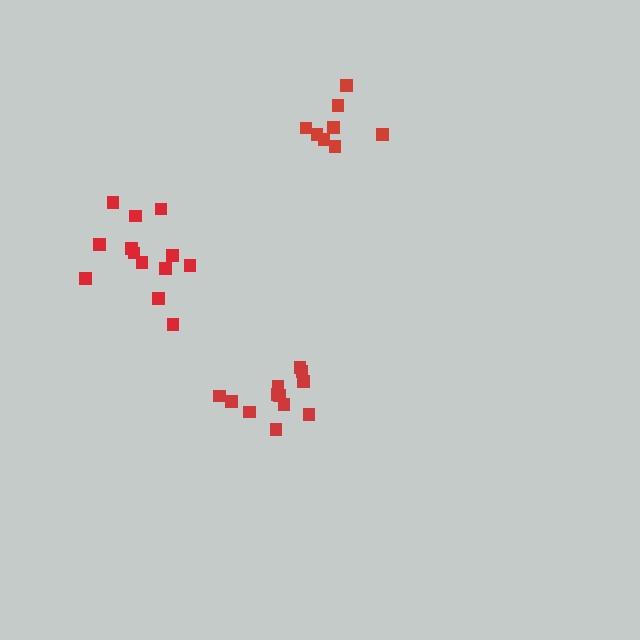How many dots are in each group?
Group 1: 8 dots, Group 2: 13 dots, Group 3: 12 dots (33 total).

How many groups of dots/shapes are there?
There are 3 groups.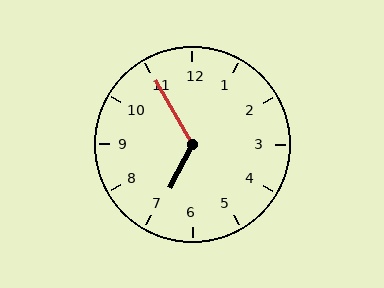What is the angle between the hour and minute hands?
Approximately 122 degrees.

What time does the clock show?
6:55.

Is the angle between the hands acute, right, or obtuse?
It is obtuse.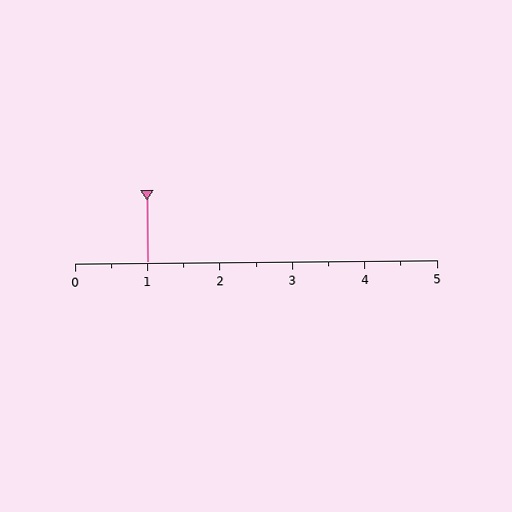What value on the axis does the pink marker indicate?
The marker indicates approximately 1.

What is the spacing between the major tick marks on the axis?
The major ticks are spaced 1 apart.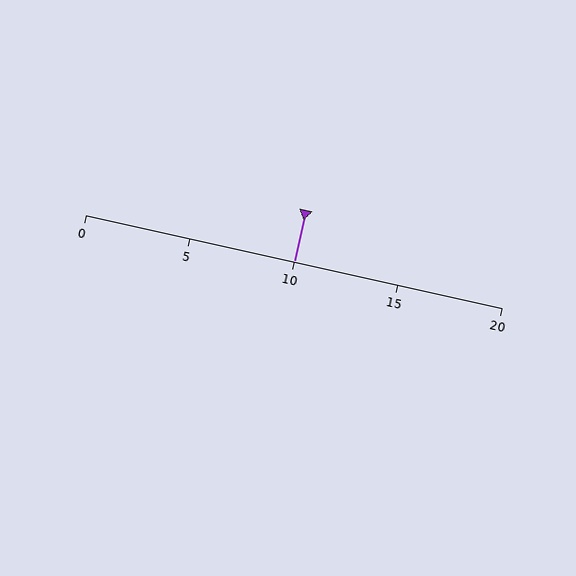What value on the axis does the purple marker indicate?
The marker indicates approximately 10.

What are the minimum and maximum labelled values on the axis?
The axis runs from 0 to 20.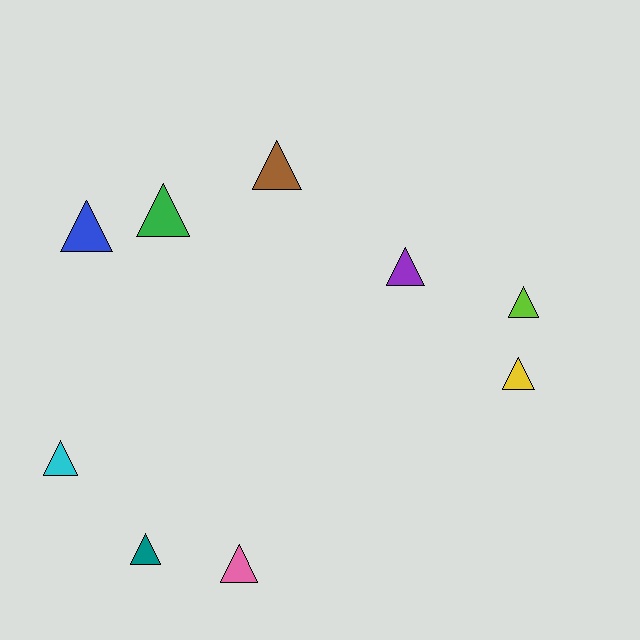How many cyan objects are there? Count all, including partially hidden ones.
There is 1 cyan object.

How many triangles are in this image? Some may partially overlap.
There are 9 triangles.